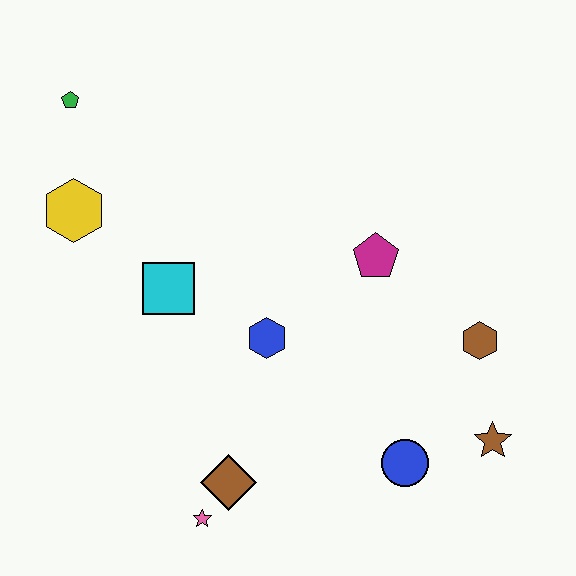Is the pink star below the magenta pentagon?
Yes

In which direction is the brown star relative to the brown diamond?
The brown star is to the right of the brown diamond.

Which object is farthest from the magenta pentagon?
The green pentagon is farthest from the magenta pentagon.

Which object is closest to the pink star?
The brown diamond is closest to the pink star.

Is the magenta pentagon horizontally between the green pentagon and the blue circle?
Yes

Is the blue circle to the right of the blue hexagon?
Yes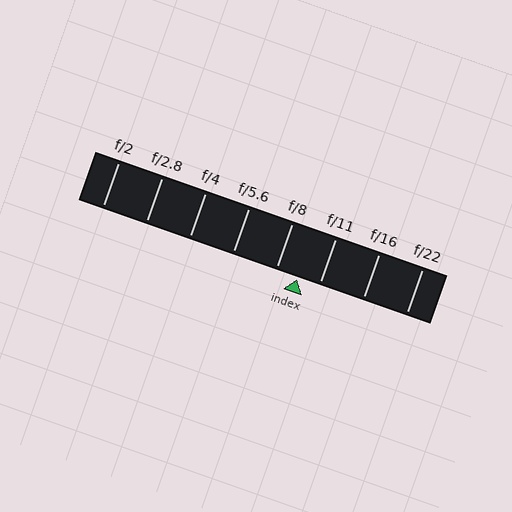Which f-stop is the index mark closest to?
The index mark is closest to f/11.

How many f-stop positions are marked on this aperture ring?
There are 8 f-stop positions marked.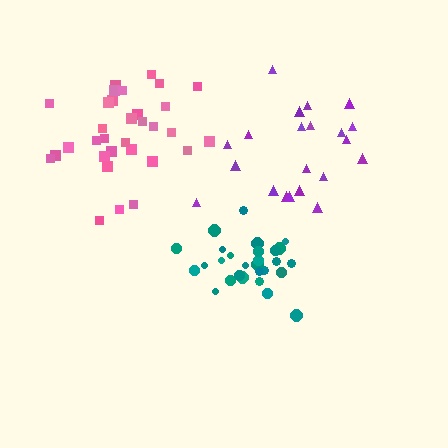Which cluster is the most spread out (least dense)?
Purple.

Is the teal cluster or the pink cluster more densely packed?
Teal.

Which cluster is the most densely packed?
Teal.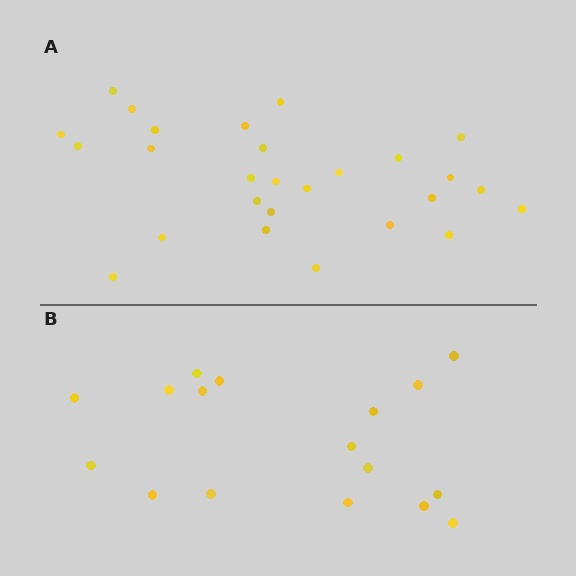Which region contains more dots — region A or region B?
Region A (the top region) has more dots.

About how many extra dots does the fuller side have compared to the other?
Region A has roughly 10 or so more dots than region B.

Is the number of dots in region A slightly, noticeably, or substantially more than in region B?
Region A has substantially more. The ratio is roughly 1.6 to 1.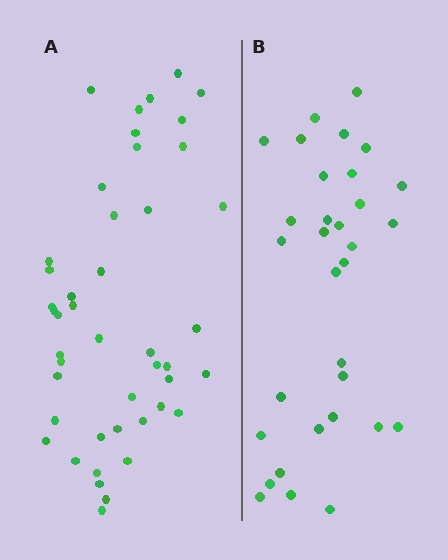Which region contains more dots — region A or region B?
Region A (the left region) has more dots.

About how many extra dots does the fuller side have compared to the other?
Region A has approximately 15 more dots than region B.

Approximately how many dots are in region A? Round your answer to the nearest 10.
About 40 dots. (The exact count is 45, which rounds to 40.)